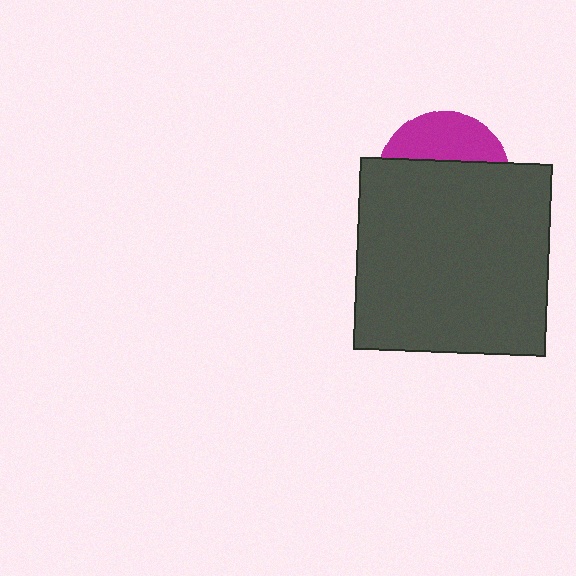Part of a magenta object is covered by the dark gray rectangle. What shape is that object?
It is a circle.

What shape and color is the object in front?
The object in front is a dark gray rectangle.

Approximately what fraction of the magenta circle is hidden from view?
Roughly 67% of the magenta circle is hidden behind the dark gray rectangle.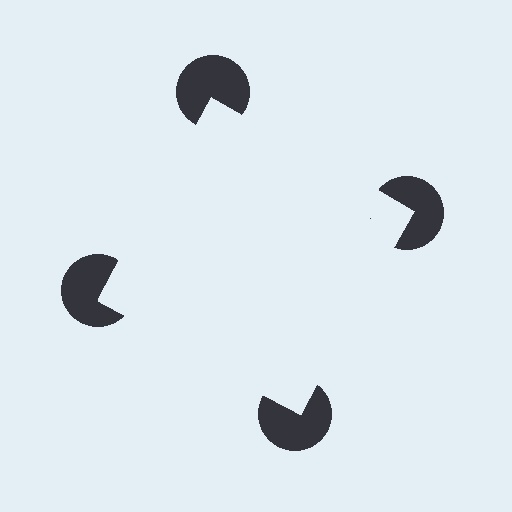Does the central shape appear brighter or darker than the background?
It typically appears slightly brighter than the background, even though no actual brightness change is drawn.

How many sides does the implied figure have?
4 sides.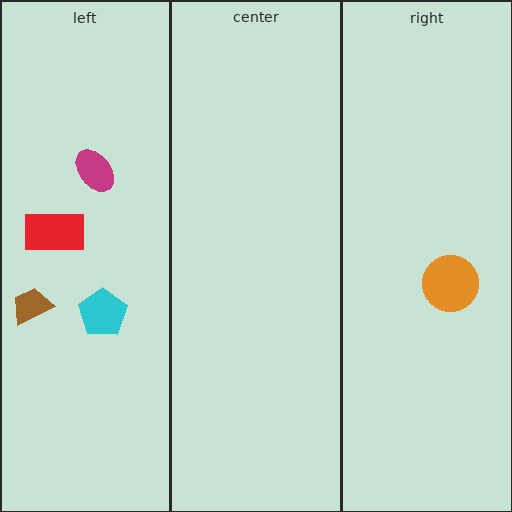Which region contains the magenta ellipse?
The left region.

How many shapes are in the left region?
4.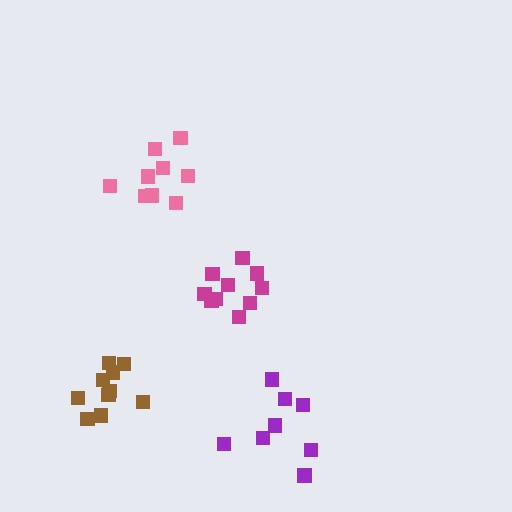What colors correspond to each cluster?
The clusters are colored: purple, magenta, pink, brown.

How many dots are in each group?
Group 1: 8 dots, Group 2: 10 dots, Group 3: 9 dots, Group 4: 10 dots (37 total).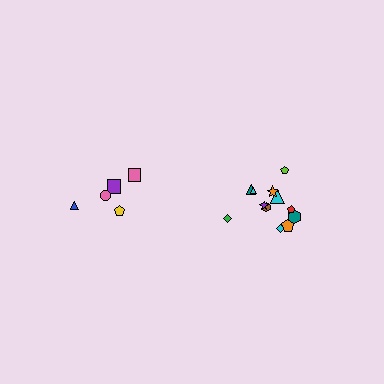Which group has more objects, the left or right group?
The right group.